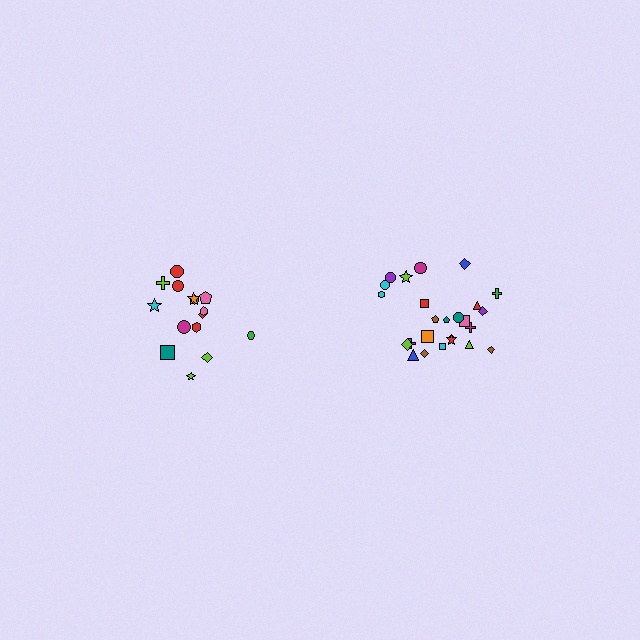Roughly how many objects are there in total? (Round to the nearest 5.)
Roughly 40 objects in total.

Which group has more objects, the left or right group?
The right group.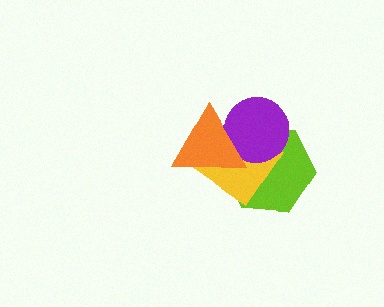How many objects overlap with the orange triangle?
3 objects overlap with the orange triangle.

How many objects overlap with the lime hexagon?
3 objects overlap with the lime hexagon.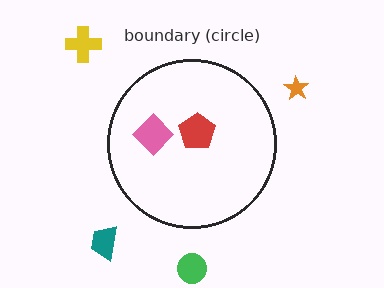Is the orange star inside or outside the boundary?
Outside.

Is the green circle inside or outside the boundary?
Outside.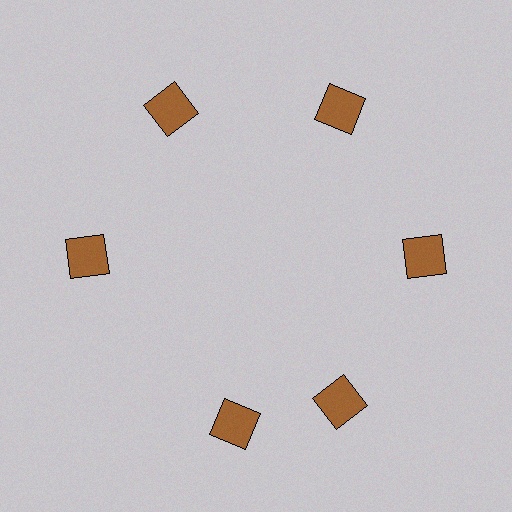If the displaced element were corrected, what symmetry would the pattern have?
It would have 6-fold rotational symmetry — the pattern would map onto itself every 60 degrees.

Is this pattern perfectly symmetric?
No. The 6 brown squares are arranged in a ring, but one element near the 7 o'clock position is rotated out of alignment along the ring, breaking the 6-fold rotational symmetry.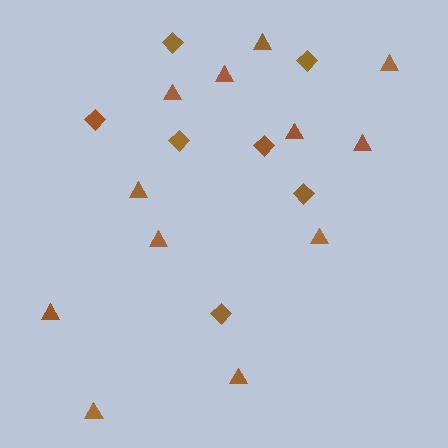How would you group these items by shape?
There are 2 groups: one group of diamonds (7) and one group of triangles (12).